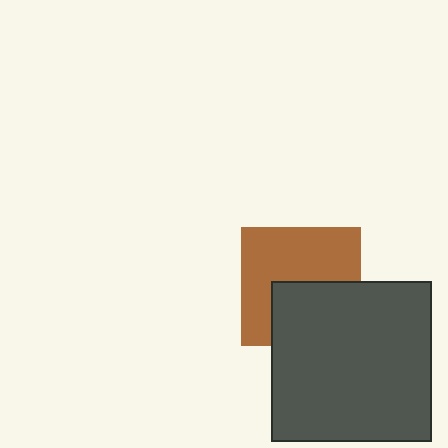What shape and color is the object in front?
The object in front is a dark gray square.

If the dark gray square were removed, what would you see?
You would see the complete brown square.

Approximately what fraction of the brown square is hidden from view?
Roughly 41% of the brown square is hidden behind the dark gray square.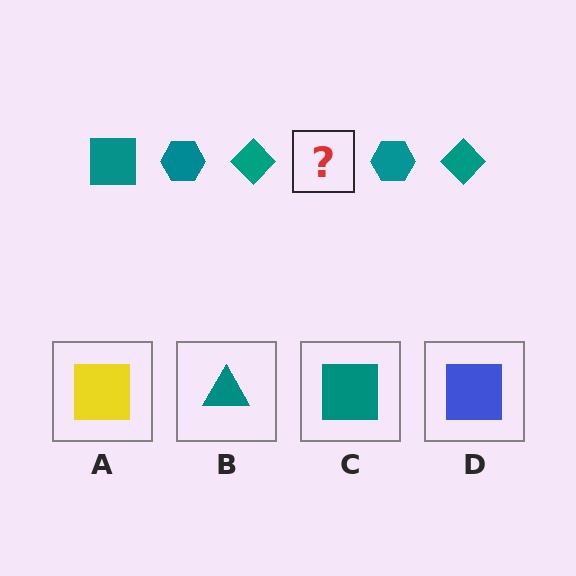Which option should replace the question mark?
Option C.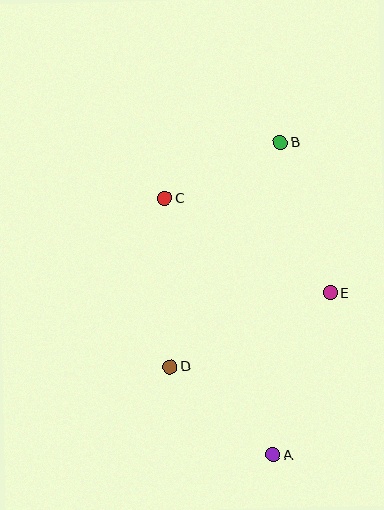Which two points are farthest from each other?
Points A and B are farthest from each other.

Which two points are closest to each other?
Points B and C are closest to each other.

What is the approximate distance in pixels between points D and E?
The distance between D and E is approximately 176 pixels.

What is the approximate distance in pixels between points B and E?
The distance between B and E is approximately 158 pixels.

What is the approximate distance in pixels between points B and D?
The distance between B and D is approximately 250 pixels.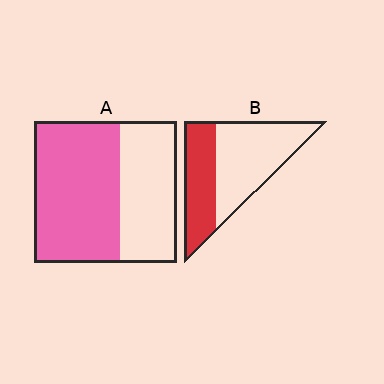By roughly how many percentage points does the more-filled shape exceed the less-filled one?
By roughly 20 percentage points (A over B).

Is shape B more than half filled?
No.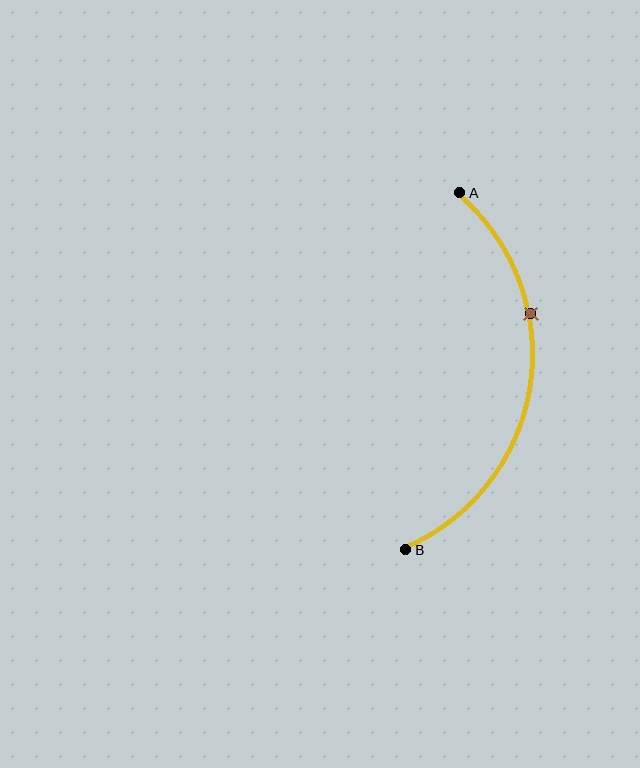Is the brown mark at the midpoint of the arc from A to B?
No. The brown mark lies on the arc but is closer to endpoint A. The arc midpoint would be at the point on the curve equidistant along the arc from both A and B.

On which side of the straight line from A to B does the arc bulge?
The arc bulges to the right of the straight line connecting A and B.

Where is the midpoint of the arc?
The arc midpoint is the point on the curve farthest from the straight line joining A and B. It sits to the right of that line.